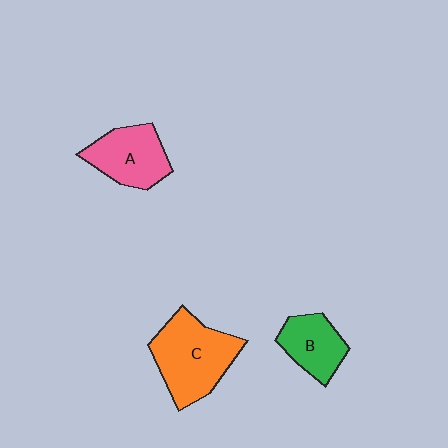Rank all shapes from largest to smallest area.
From largest to smallest: C (orange), A (pink), B (green).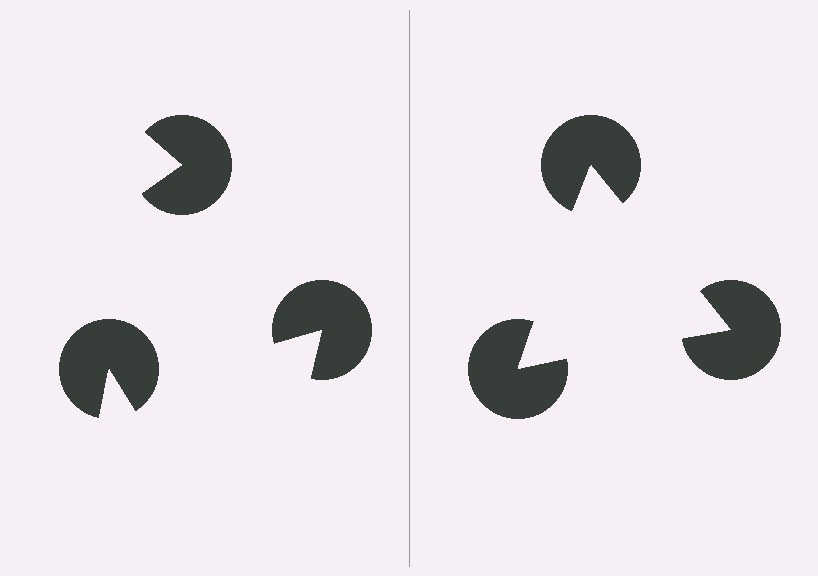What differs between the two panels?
The pac-man discs are positioned identically on both sides; only the wedge orientations differ. On the right they align to a triangle; on the left they are misaligned.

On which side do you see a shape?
An illusory triangle appears on the right side. On the left side the wedge cuts are rotated, so no coherent shape forms.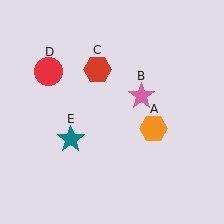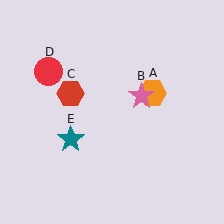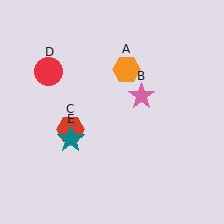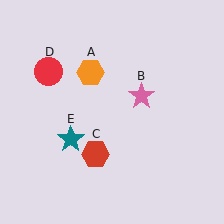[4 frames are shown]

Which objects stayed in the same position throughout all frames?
Pink star (object B) and red circle (object D) and teal star (object E) remained stationary.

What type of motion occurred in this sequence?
The orange hexagon (object A), red hexagon (object C) rotated counterclockwise around the center of the scene.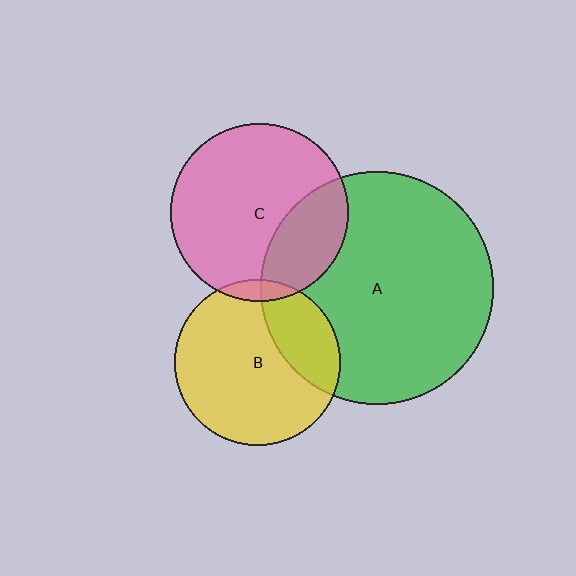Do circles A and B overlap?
Yes.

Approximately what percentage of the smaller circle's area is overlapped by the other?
Approximately 25%.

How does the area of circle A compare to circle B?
Approximately 2.0 times.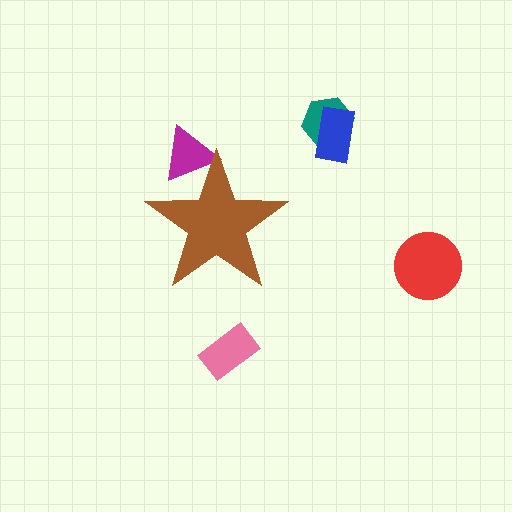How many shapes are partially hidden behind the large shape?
1 shape is partially hidden.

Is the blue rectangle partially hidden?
No, the blue rectangle is fully visible.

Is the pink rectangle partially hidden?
No, the pink rectangle is fully visible.